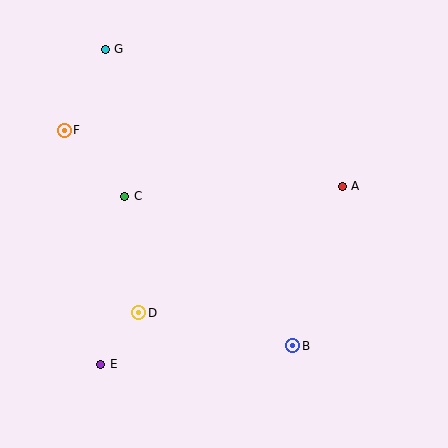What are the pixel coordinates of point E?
Point E is at (101, 364).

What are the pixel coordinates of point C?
Point C is at (125, 196).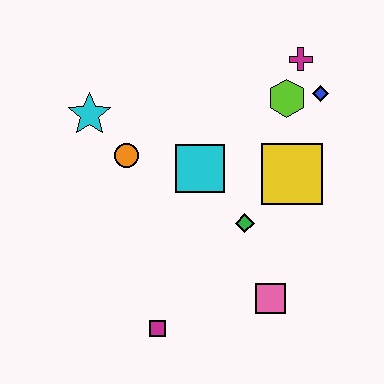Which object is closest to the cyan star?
The orange circle is closest to the cyan star.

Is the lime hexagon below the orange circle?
No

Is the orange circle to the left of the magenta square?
Yes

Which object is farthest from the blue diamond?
The magenta square is farthest from the blue diamond.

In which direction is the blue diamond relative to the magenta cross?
The blue diamond is below the magenta cross.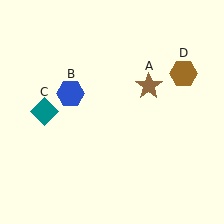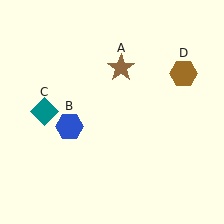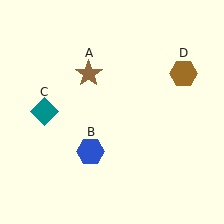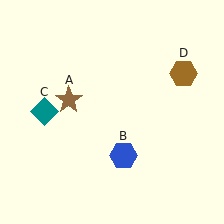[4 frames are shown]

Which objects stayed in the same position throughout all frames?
Teal diamond (object C) and brown hexagon (object D) remained stationary.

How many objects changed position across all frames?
2 objects changed position: brown star (object A), blue hexagon (object B).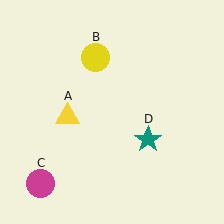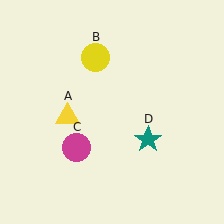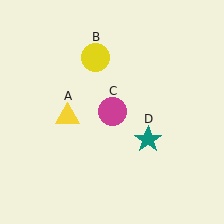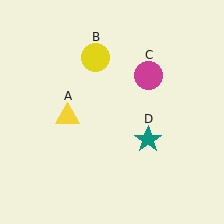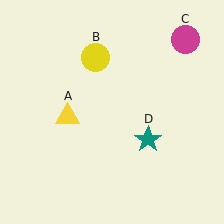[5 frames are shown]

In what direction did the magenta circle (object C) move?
The magenta circle (object C) moved up and to the right.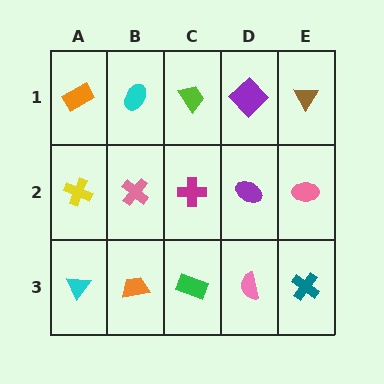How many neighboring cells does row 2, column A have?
3.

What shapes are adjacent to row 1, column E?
A pink ellipse (row 2, column E), a purple diamond (row 1, column D).